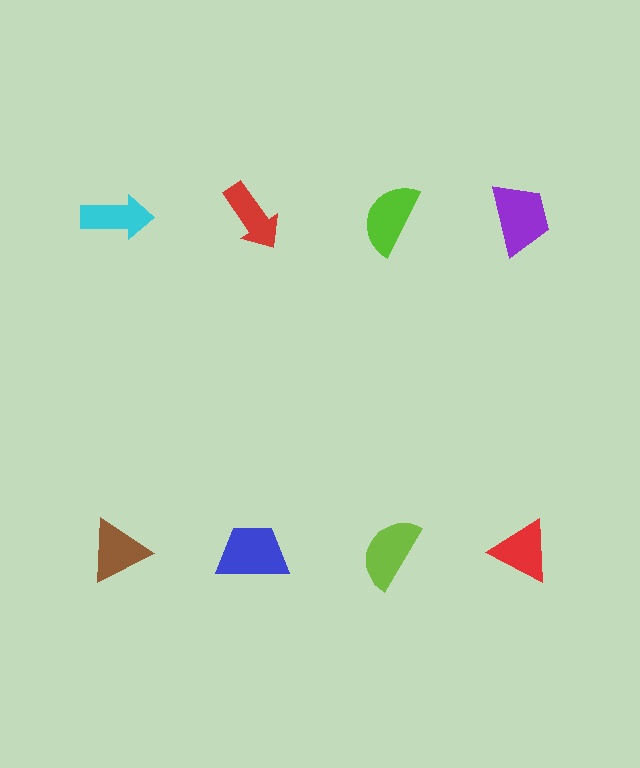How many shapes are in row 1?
4 shapes.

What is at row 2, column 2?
A blue trapezoid.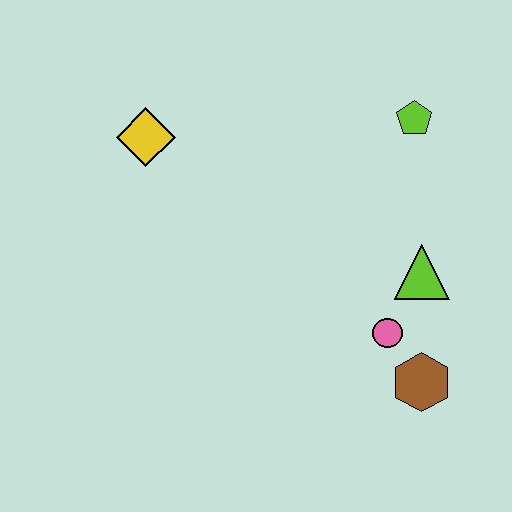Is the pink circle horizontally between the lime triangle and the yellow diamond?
Yes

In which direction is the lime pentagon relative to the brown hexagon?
The lime pentagon is above the brown hexagon.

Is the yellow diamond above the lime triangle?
Yes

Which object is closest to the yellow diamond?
The lime pentagon is closest to the yellow diamond.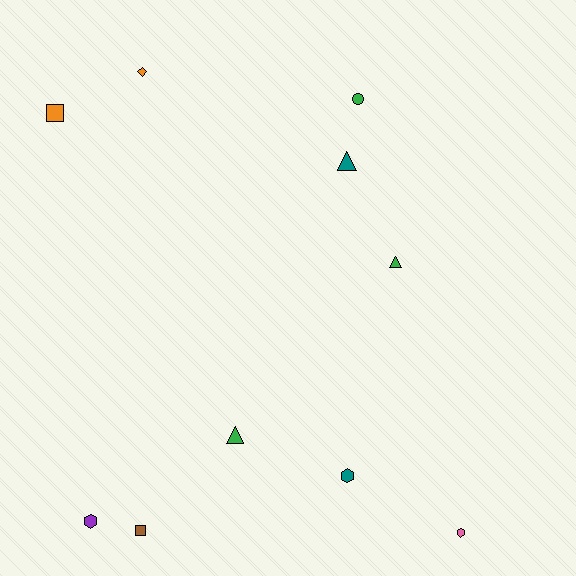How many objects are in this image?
There are 10 objects.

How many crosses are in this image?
There are no crosses.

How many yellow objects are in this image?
There are no yellow objects.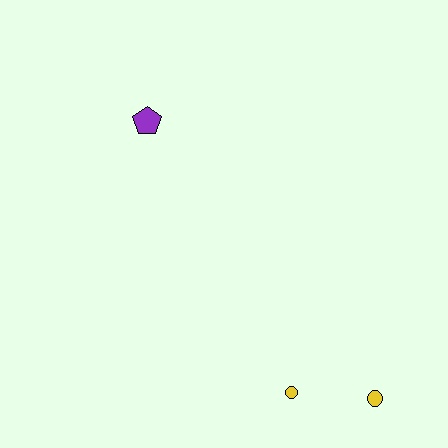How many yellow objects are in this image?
There are 2 yellow objects.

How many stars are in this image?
There are no stars.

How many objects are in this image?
There are 3 objects.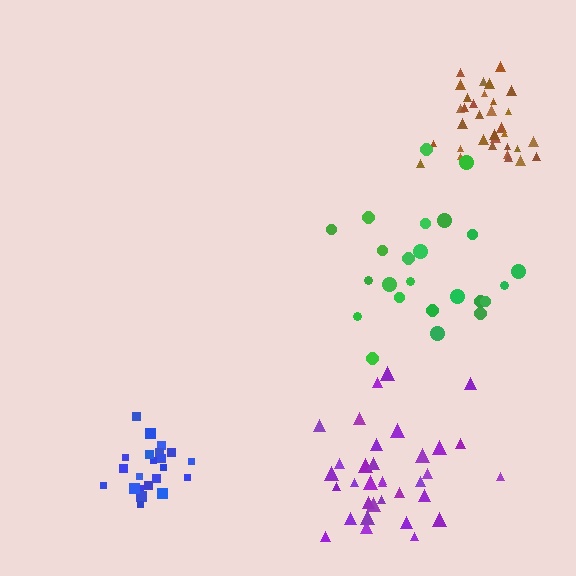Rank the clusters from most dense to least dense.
blue, brown, purple, green.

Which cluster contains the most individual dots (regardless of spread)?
Brown (35).